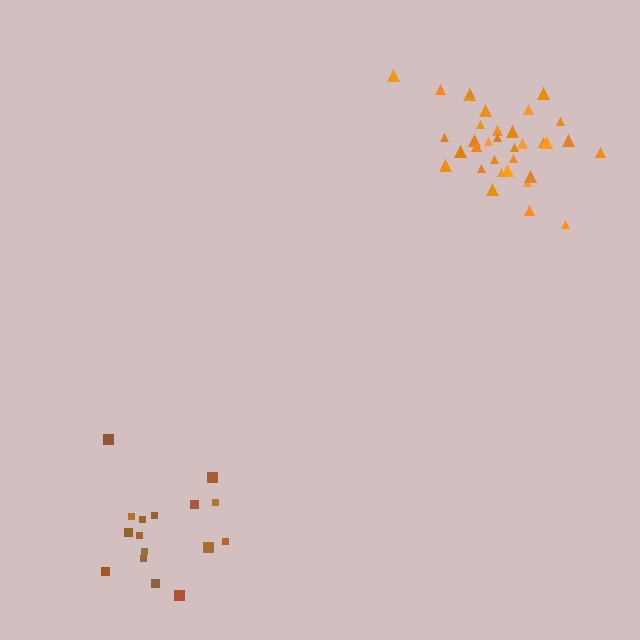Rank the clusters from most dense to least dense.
orange, brown.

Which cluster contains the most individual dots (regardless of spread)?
Orange (34).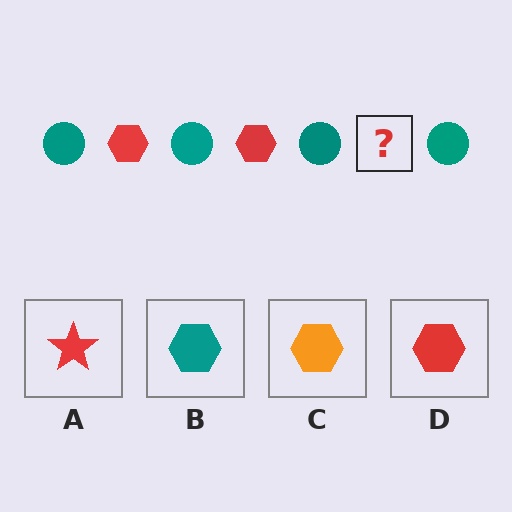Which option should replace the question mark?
Option D.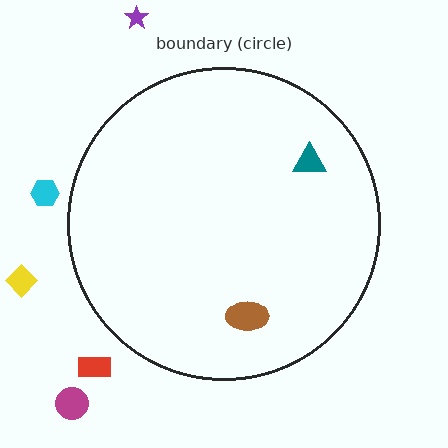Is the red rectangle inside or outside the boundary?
Outside.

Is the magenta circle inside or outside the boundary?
Outside.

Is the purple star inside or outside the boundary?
Outside.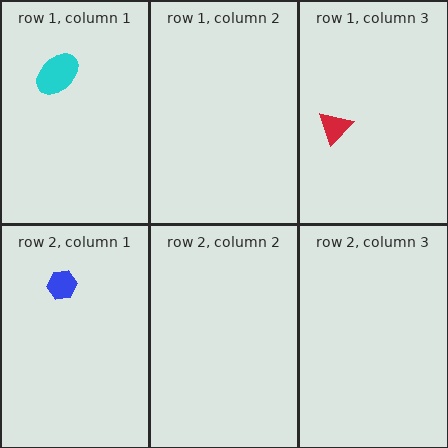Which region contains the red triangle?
The row 1, column 3 region.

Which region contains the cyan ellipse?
The row 1, column 1 region.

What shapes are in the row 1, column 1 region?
The cyan ellipse.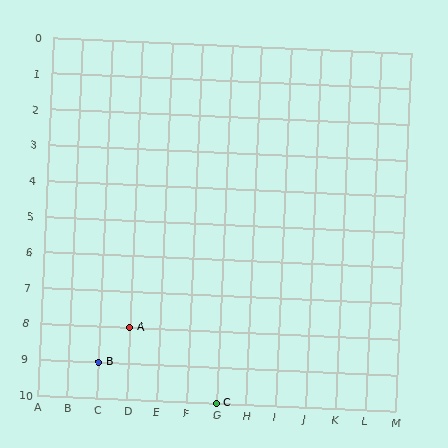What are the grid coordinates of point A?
Point A is at grid coordinates (D, 8).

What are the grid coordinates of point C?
Point C is at grid coordinates (G, 10).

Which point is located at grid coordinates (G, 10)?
Point C is at (G, 10).